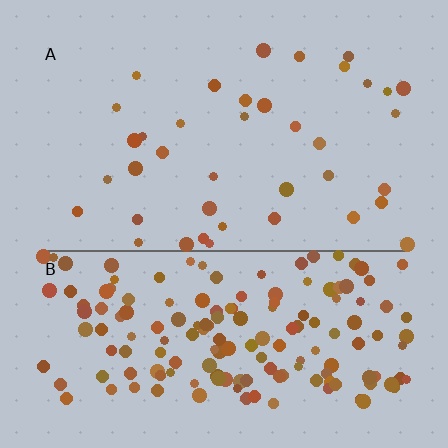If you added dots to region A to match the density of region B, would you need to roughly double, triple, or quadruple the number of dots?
Approximately quadruple.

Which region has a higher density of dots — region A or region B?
B (the bottom).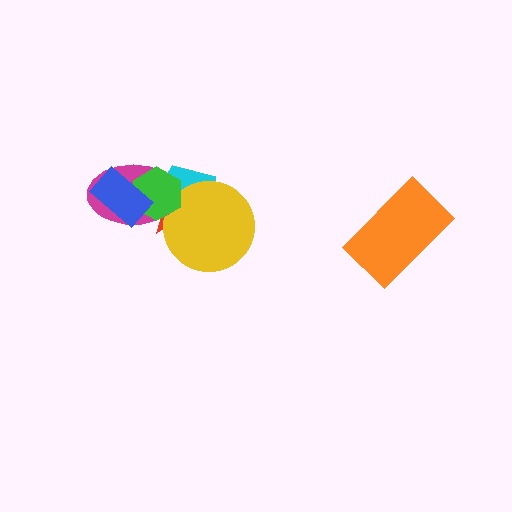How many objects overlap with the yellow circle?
3 objects overlap with the yellow circle.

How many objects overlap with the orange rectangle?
0 objects overlap with the orange rectangle.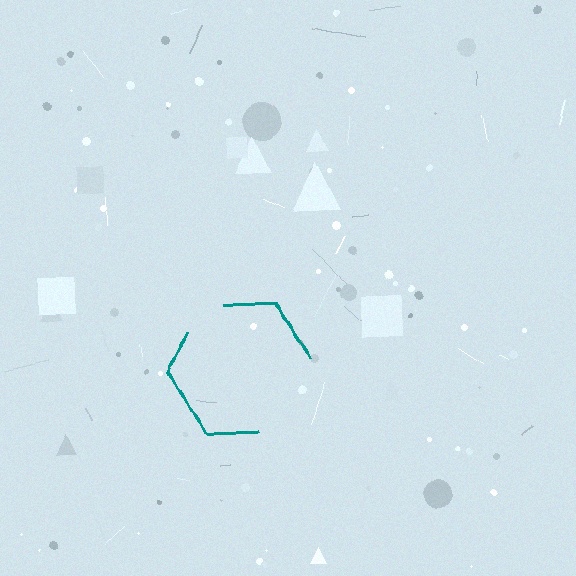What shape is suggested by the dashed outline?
The dashed outline suggests a hexagon.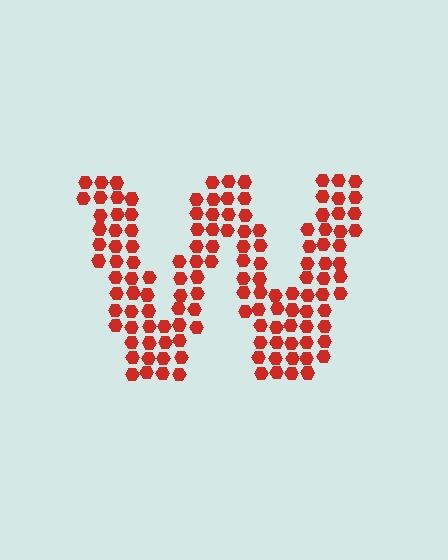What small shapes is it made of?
It is made of small hexagons.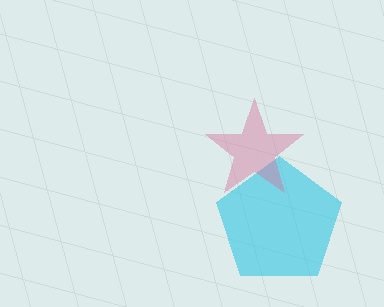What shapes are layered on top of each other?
The layered shapes are: a cyan pentagon, a pink star.